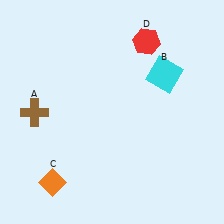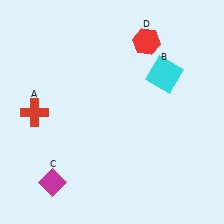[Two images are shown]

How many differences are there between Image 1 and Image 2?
There are 2 differences between the two images.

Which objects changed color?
A changed from brown to red. C changed from orange to magenta.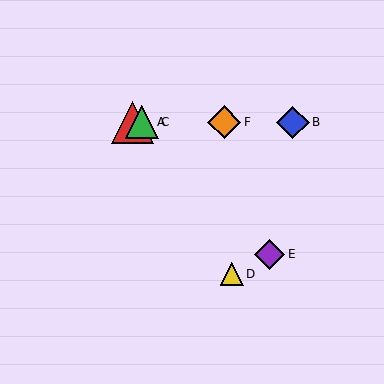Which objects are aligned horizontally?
Objects A, B, C, F are aligned horizontally.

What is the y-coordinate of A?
Object A is at y≈122.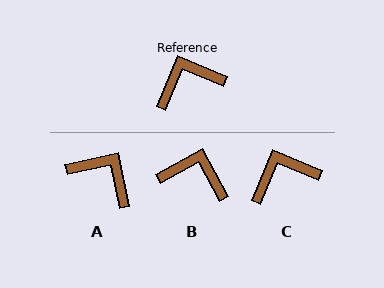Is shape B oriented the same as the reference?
No, it is off by about 39 degrees.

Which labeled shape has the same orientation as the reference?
C.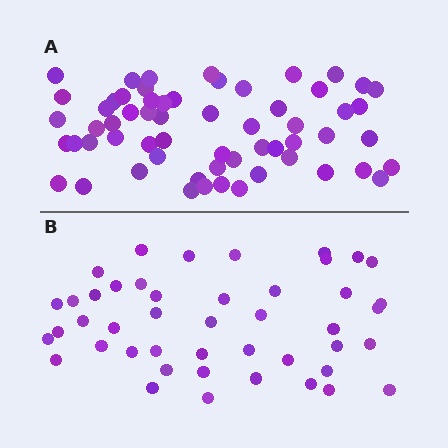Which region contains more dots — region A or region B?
Region A (the top region) has more dots.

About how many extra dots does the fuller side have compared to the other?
Region A has approximately 15 more dots than region B.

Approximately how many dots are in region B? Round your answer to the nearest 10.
About 40 dots. (The exact count is 45, which rounds to 40.)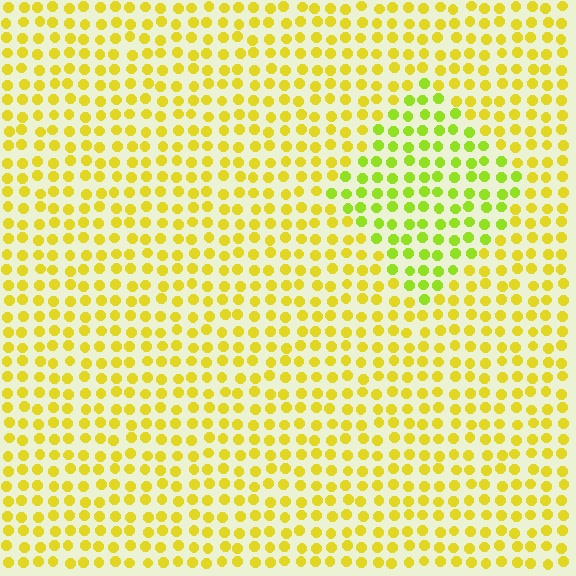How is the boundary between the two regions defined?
The boundary is defined purely by a slight shift in hue (about 29 degrees). Spacing, size, and orientation are identical on both sides.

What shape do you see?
I see a diamond.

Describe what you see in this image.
The image is filled with small yellow elements in a uniform arrangement. A diamond-shaped region is visible where the elements are tinted to a slightly different hue, forming a subtle color boundary.